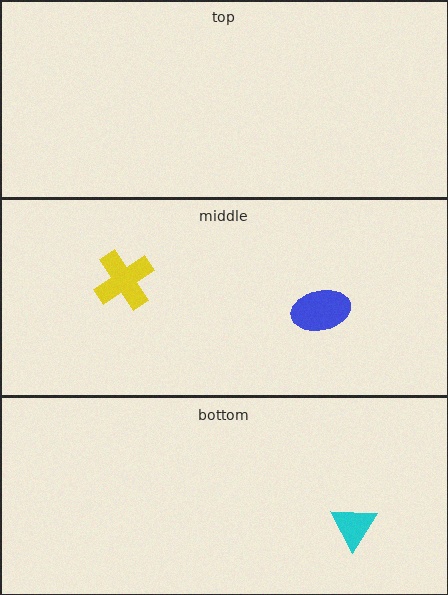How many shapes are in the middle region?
2.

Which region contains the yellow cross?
The middle region.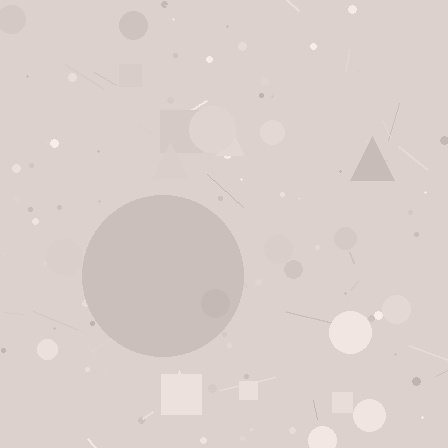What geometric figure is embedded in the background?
A circle is embedded in the background.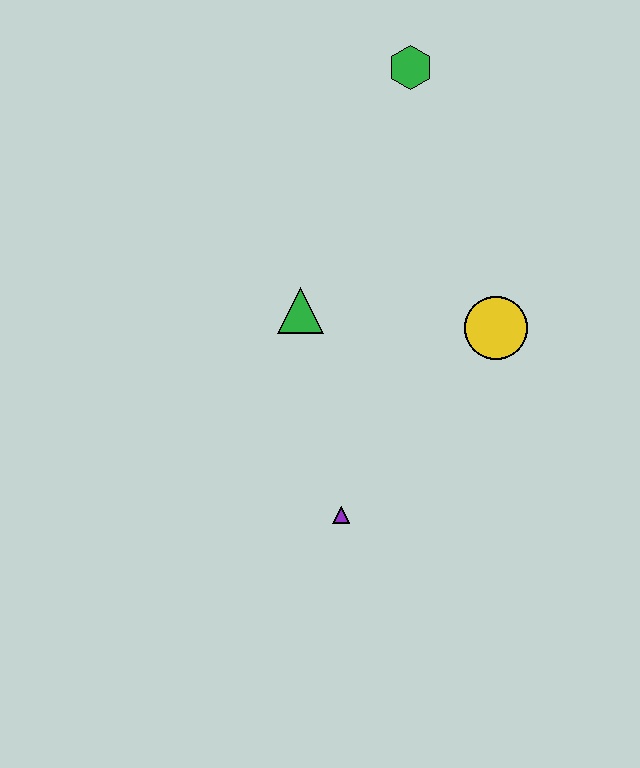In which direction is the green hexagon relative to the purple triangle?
The green hexagon is above the purple triangle.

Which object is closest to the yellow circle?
The green triangle is closest to the yellow circle.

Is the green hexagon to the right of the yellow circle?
No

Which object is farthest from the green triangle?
The green hexagon is farthest from the green triangle.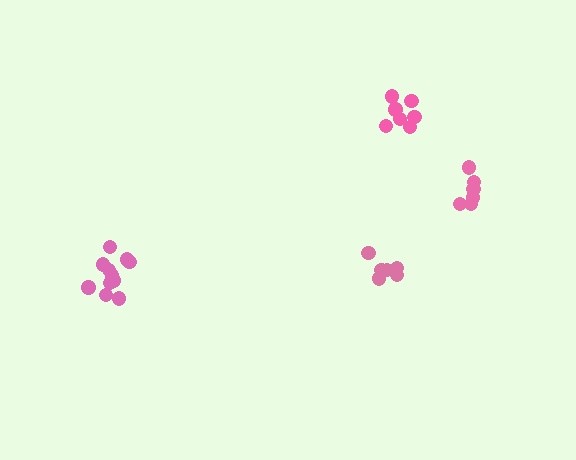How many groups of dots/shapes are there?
There are 4 groups.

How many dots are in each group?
Group 1: 11 dots, Group 2: 6 dots, Group 3: 7 dots, Group 4: 6 dots (30 total).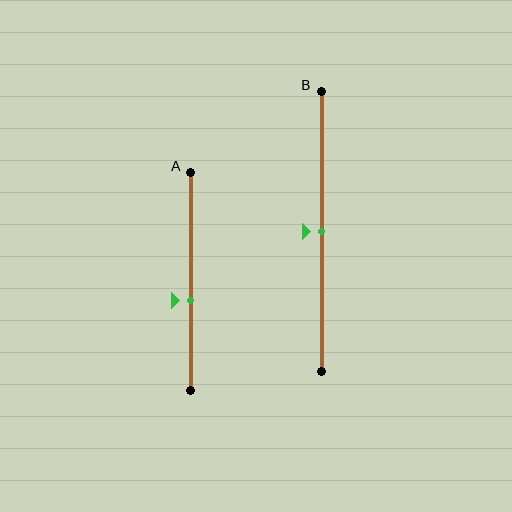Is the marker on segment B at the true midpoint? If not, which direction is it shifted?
Yes, the marker on segment B is at the true midpoint.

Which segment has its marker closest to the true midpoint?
Segment B has its marker closest to the true midpoint.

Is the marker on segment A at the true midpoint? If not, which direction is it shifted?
No, the marker on segment A is shifted downward by about 9% of the segment length.